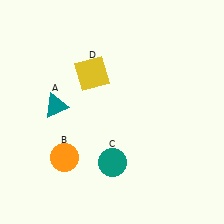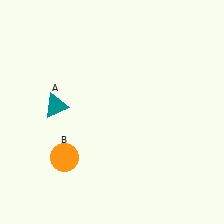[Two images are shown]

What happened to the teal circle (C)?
The teal circle (C) was removed in Image 2. It was in the bottom-right area of Image 1.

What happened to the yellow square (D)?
The yellow square (D) was removed in Image 2. It was in the top-left area of Image 1.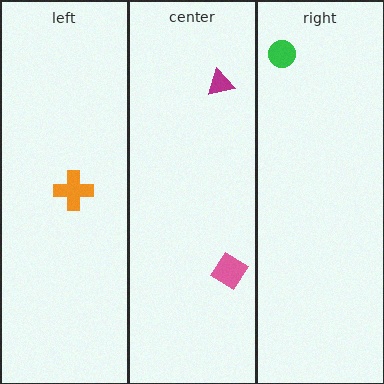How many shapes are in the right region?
1.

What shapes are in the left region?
The orange cross.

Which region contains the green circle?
The right region.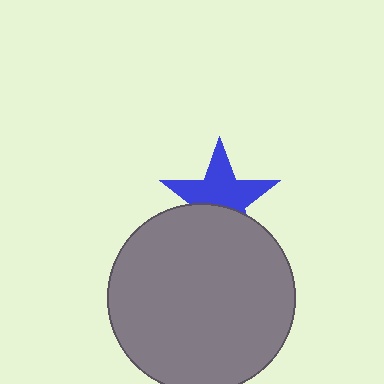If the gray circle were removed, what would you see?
You would see the complete blue star.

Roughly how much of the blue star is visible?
About half of it is visible (roughly 62%).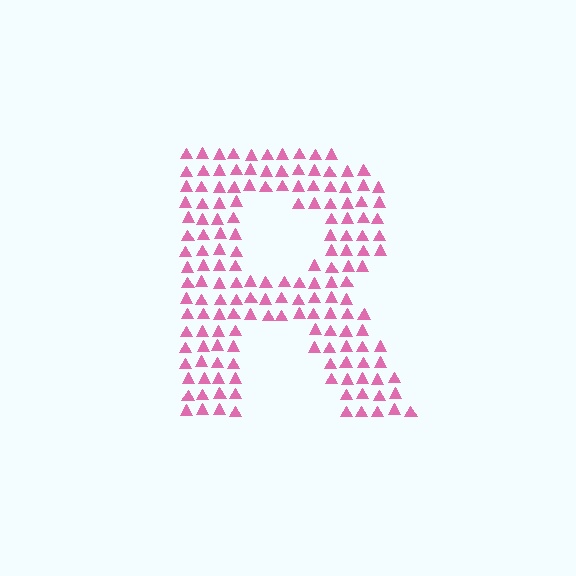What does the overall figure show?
The overall figure shows the letter R.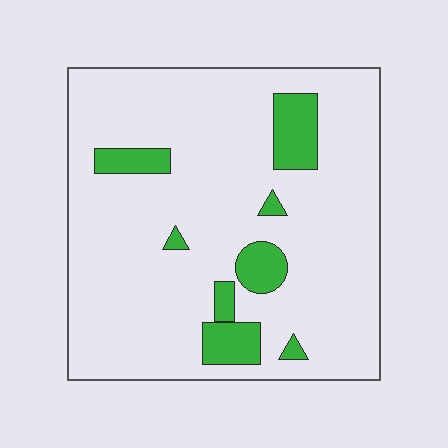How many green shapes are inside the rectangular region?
8.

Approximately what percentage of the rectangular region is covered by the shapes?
Approximately 10%.